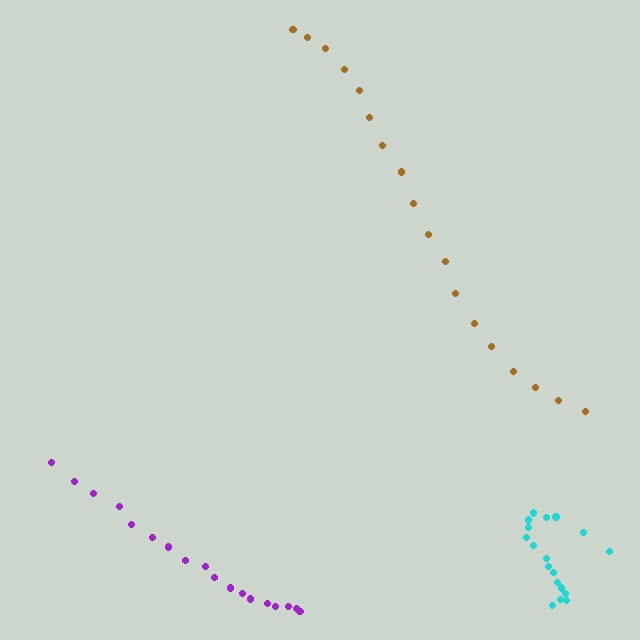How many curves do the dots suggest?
There are 3 distinct paths.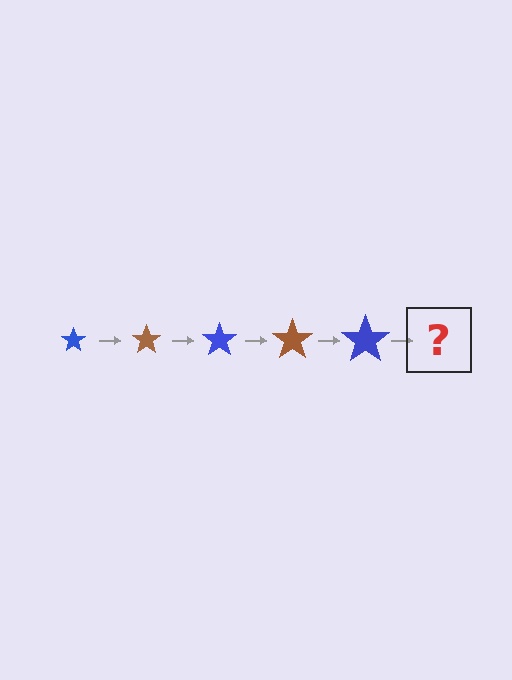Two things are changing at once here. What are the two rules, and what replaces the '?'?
The two rules are that the star grows larger each step and the color cycles through blue and brown. The '?' should be a brown star, larger than the previous one.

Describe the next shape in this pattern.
It should be a brown star, larger than the previous one.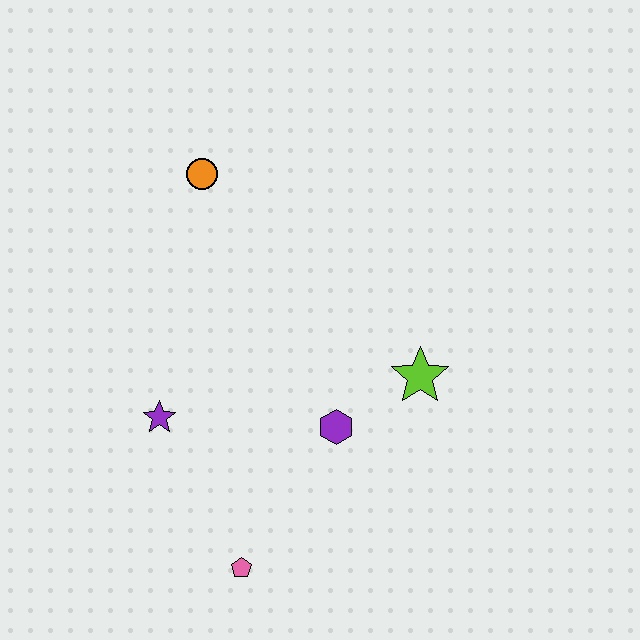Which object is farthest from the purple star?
The lime star is farthest from the purple star.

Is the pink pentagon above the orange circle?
No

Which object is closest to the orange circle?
The purple star is closest to the orange circle.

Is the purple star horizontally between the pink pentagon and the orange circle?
No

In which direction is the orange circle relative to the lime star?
The orange circle is to the left of the lime star.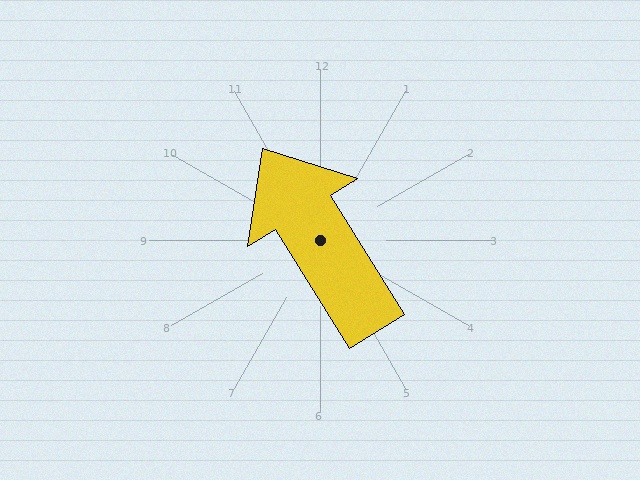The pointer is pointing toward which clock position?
Roughly 11 o'clock.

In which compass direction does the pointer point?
Northwest.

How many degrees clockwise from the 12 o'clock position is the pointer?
Approximately 328 degrees.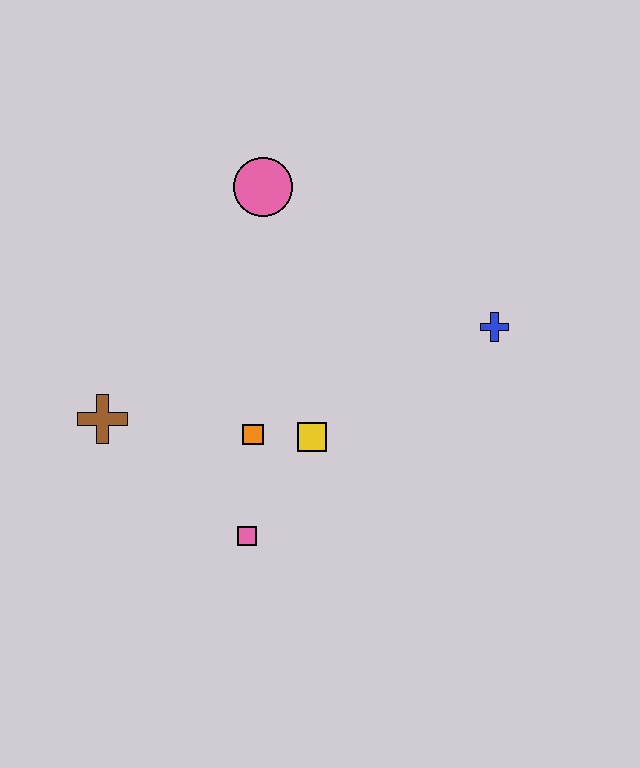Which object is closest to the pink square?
The orange square is closest to the pink square.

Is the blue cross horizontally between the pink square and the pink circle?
No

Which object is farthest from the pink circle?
The pink square is farthest from the pink circle.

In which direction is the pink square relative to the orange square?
The pink square is below the orange square.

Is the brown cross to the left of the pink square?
Yes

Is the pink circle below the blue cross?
No